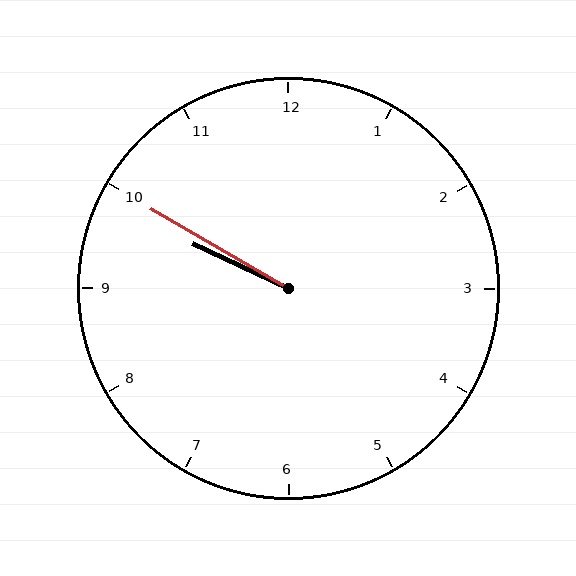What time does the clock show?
9:50.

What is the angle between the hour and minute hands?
Approximately 5 degrees.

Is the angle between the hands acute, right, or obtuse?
It is acute.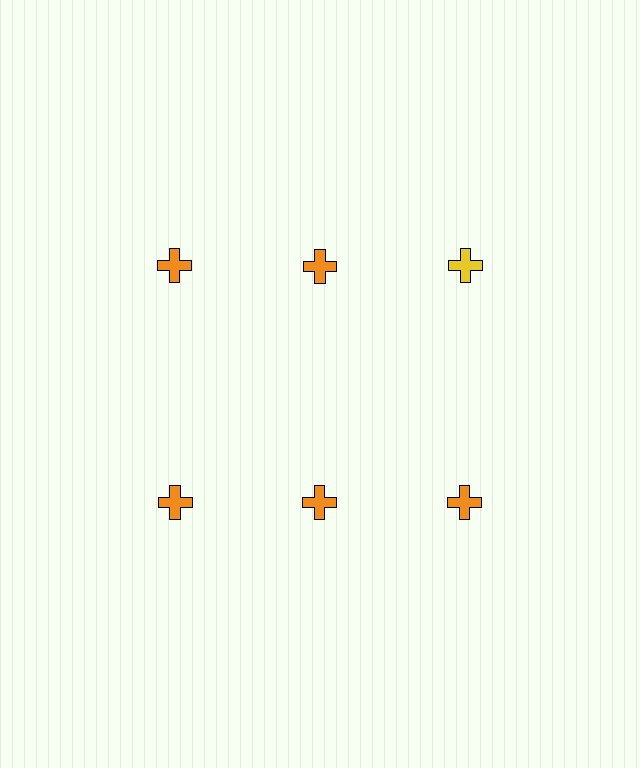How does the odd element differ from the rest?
It has a different color: yellow instead of orange.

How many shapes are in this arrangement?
There are 6 shapes arranged in a grid pattern.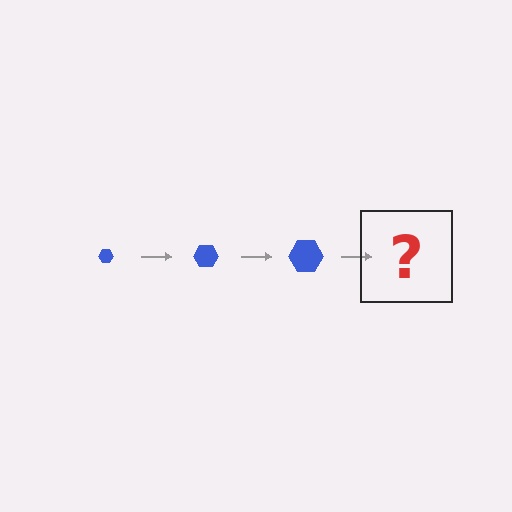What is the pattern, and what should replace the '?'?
The pattern is that the hexagon gets progressively larger each step. The '?' should be a blue hexagon, larger than the previous one.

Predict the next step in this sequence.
The next step is a blue hexagon, larger than the previous one.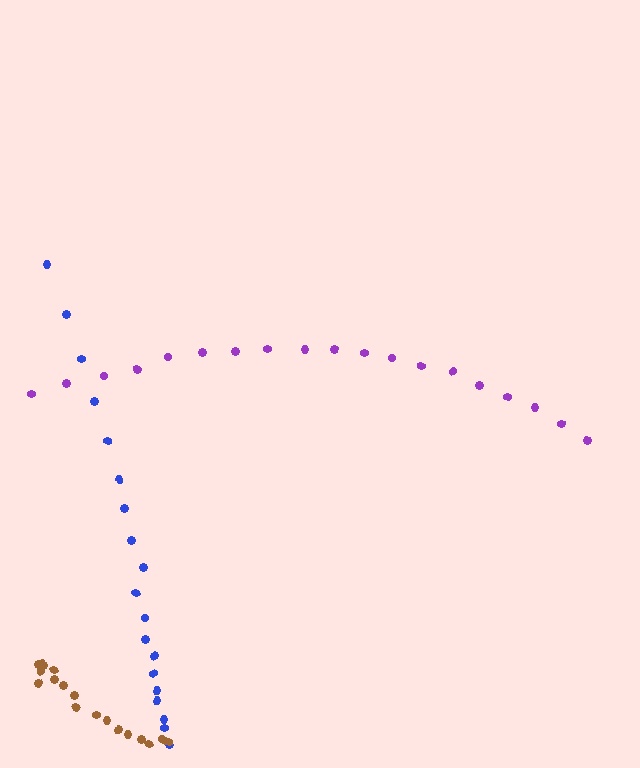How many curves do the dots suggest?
There are 3 distinct paths.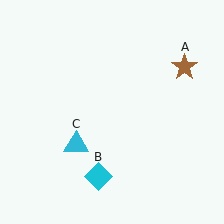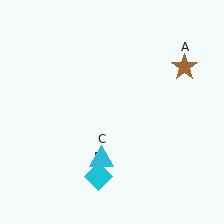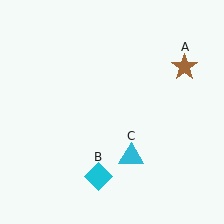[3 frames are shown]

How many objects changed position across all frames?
1 object changed position: cyan triangle (object C).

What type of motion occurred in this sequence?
The cyan triangle (object C) rotated counterclockwise around the center of the scene.